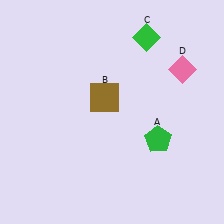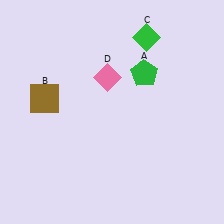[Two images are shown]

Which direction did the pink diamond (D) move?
The pink diamond (D) moved left.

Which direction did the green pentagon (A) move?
The green pentagon (A) moved up.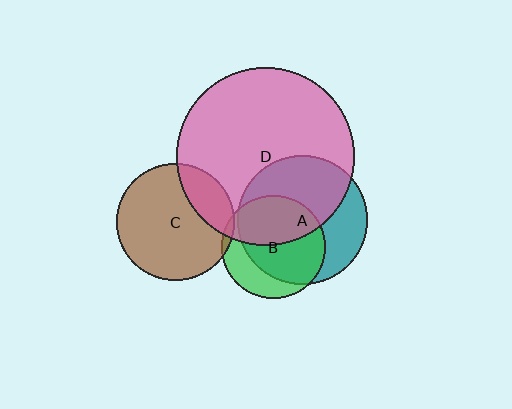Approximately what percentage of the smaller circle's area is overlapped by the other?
Approximately 5%.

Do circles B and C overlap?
Yes.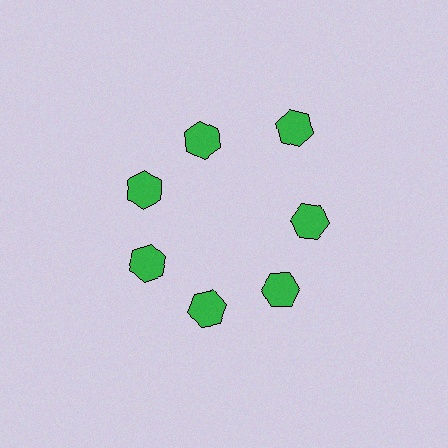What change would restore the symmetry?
The symmetry would be restored by moving it inward, back onto the ring so that all 7 hexagons sit at equal angles and equal distance from the center.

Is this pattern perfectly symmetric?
No. The 7 green hexagons are arranged in a ring, but one element near the 1 o'clock position is pushed outward from the center, breaking the 7-fold rotational symmetry.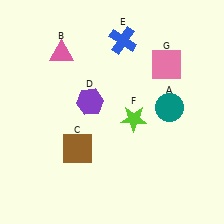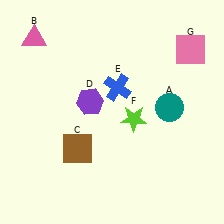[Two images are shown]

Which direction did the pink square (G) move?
The pink square (G) moved right.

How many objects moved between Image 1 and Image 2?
3 objects moved between the two images.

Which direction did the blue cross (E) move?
The blue cross (E) moved down.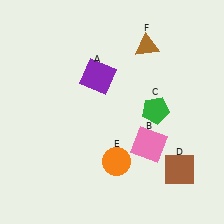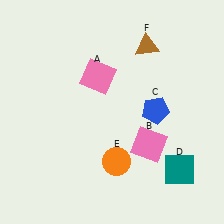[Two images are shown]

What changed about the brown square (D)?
In Image 1, D is brown. In Image 2, it changed to teal.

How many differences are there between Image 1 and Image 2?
There are 3 differences between the two images.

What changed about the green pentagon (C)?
In Image 1, C is green. In Image 2, it changed to blue.